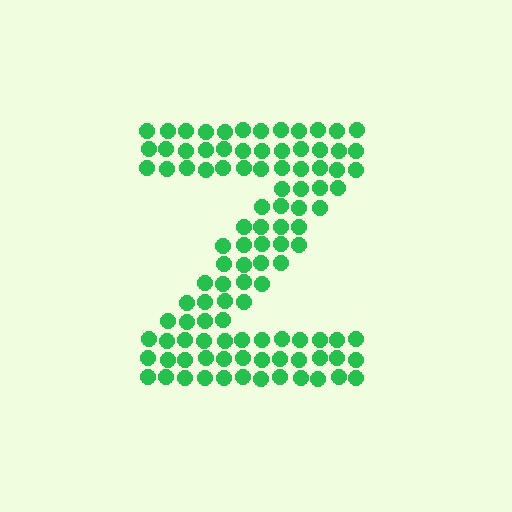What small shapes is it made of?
It is made of small circles.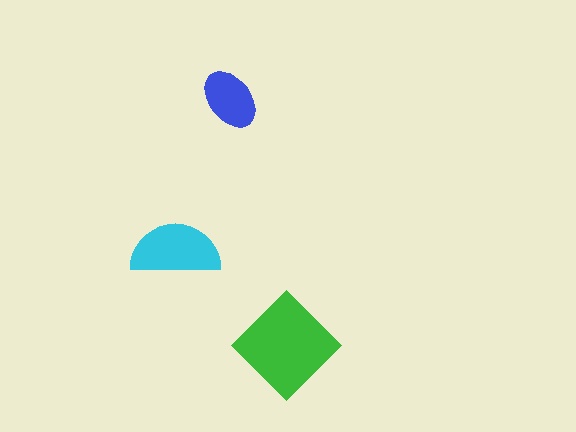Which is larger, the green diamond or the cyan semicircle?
The green diamond.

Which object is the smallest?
The blue ellipse.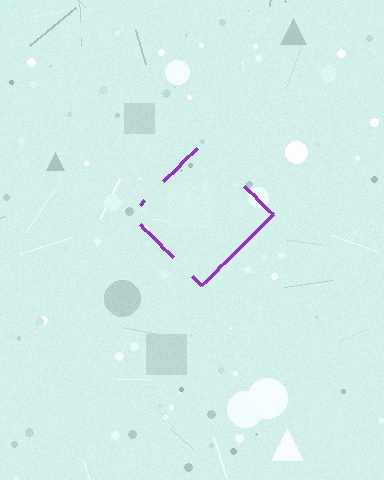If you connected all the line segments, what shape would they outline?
They would outline a diamond.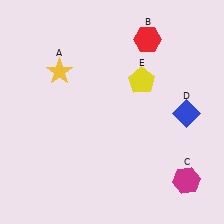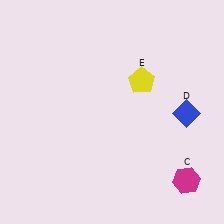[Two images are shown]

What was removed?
The yellow star (A), the red hexagon (B) were removed in Image 2.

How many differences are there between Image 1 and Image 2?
There are 2 differences between the two images.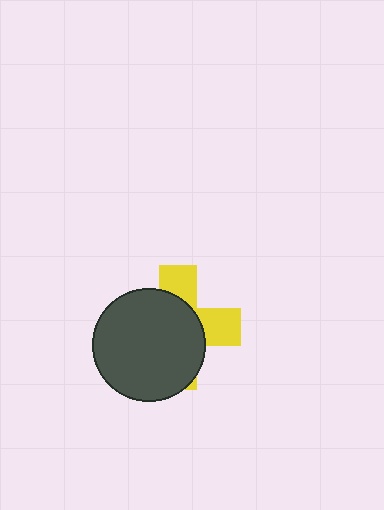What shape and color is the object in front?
The object in front is a dark gray circle.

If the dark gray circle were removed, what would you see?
You would see the complete yellow cross.